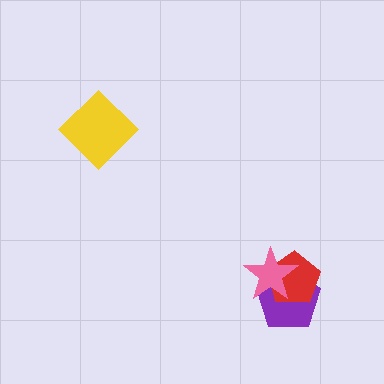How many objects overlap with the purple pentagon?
2 objects overlap with the purple pentagon.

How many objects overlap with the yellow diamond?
0 objects overlap with the yellow diamond.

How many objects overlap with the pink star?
2 objects overlap with the pink star.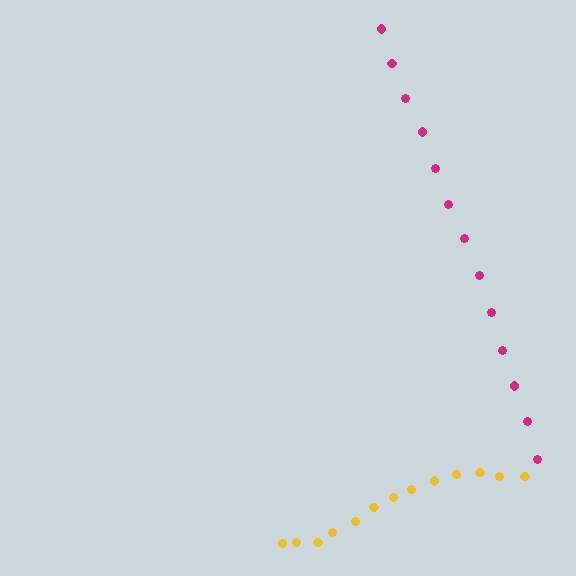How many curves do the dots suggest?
There are 2 distinct paths.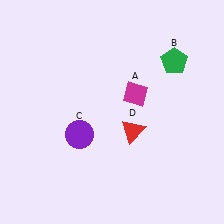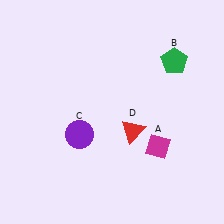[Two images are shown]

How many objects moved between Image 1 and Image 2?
1 object moved between the two images.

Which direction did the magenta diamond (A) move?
The magenta diamond (A) moved down.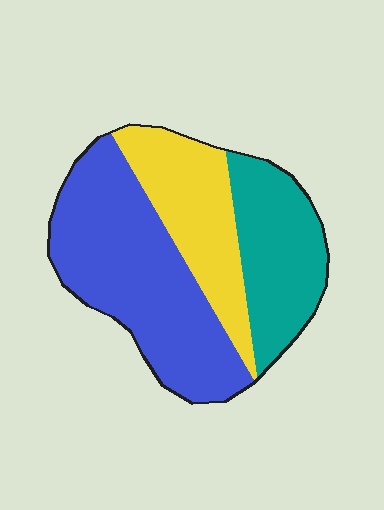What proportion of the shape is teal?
Teal covers 27% of the shape.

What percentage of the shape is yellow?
Yellow takes up about one quarter (1/4) of the shape.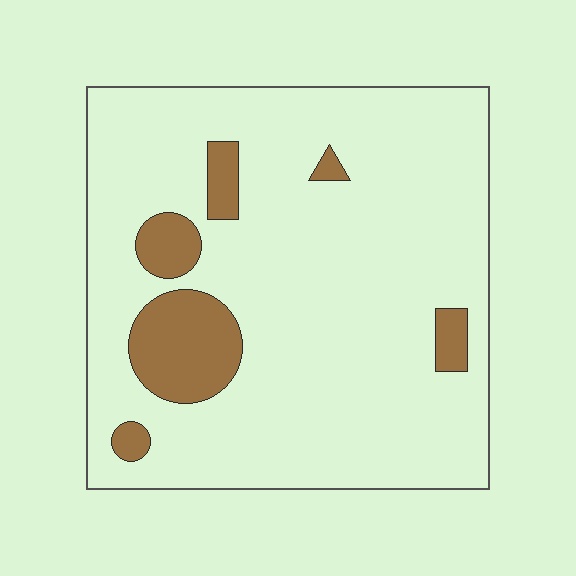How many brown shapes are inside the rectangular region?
6.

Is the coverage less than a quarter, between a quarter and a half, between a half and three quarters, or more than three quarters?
Less than a quarter.